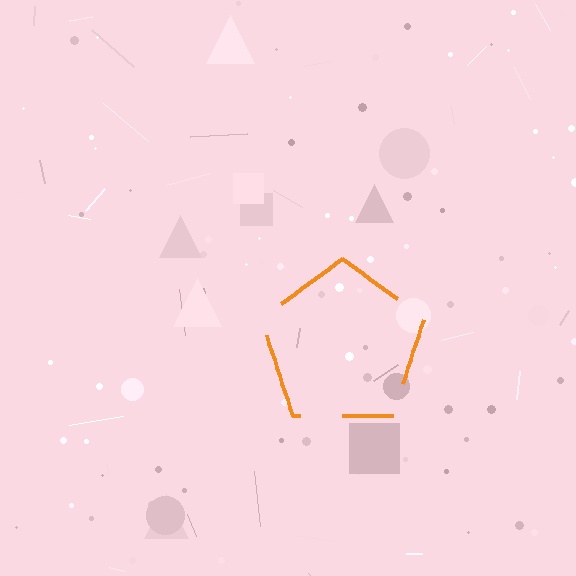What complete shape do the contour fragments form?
The contour fragments form a pentagon.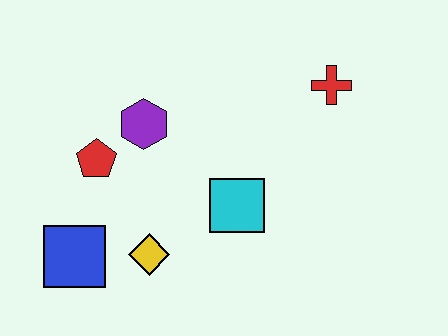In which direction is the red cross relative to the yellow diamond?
The red cross is to the right of the yellow diamond.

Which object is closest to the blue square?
The yellow diamond is closest to the blue square.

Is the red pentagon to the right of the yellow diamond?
No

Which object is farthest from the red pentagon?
The red cross is farthest from the red pentagon.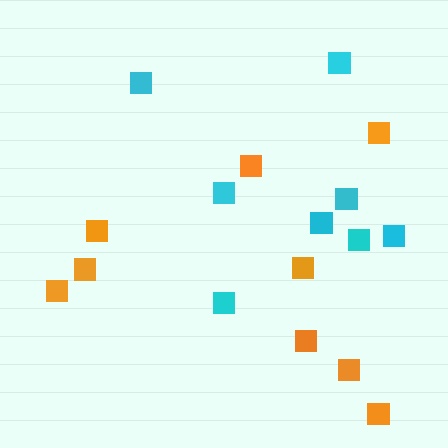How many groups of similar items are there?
There are 2 groups: one group of cyan squares (8) and one group of orange squares (9).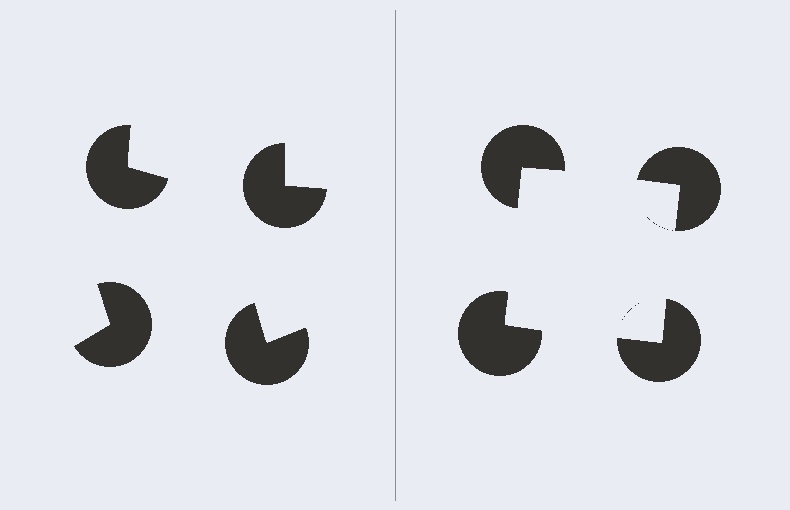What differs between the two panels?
The pac-man discs are positioned identically on both sides; only the wedge orientations differ. On the right they align to a square; on the left they are misaligned.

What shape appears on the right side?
An illusory square.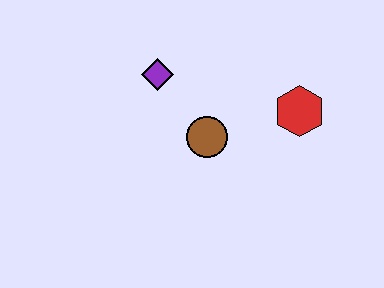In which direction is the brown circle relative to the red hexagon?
The brown circle is to the left of the red hexagon.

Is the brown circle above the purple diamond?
No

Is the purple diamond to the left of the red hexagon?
Yes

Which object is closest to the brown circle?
The purple diamond is closest to the brown circle.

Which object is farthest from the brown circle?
The red hexagon is farthest from the brown circle.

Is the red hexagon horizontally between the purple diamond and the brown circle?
No